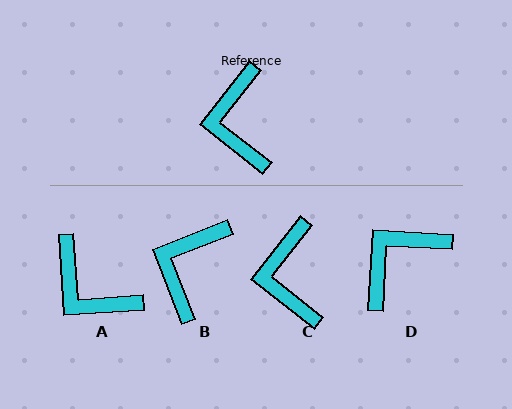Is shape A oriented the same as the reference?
No, it is off by about 42 degrees.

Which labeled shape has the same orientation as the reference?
C.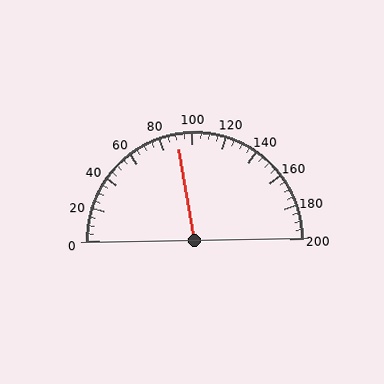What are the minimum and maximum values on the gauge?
The gauge ranges from 0 to 200.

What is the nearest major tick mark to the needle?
The nearest major tick mark is 80.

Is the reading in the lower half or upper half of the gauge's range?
The reading is in the lower half of the range (0 to 200).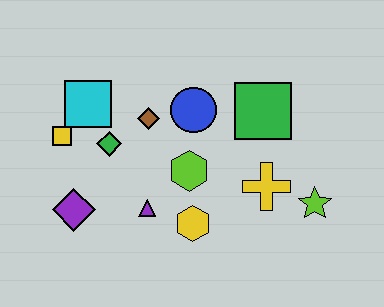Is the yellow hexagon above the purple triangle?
No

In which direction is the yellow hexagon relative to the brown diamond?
The yellow hexagon is below the brown diamond.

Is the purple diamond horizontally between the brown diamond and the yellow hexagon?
No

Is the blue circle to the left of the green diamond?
No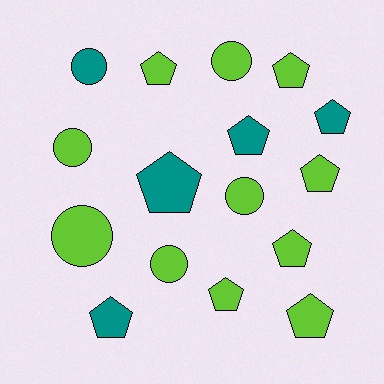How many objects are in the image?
There are 16 objects.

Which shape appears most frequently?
Pentagon, with 10 objects.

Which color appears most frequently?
Lime, with 11 objects.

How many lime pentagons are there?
There are 6 lime pentagons.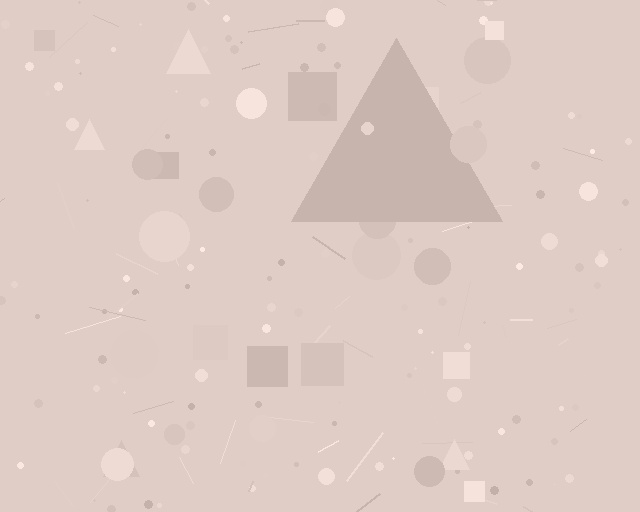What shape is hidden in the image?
A triangle is hidden in the image.